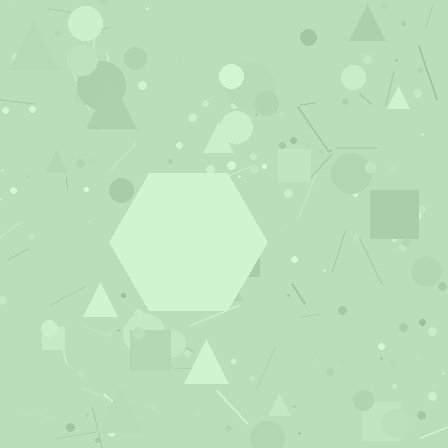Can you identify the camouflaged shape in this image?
The camouflaged shape is a hexagon.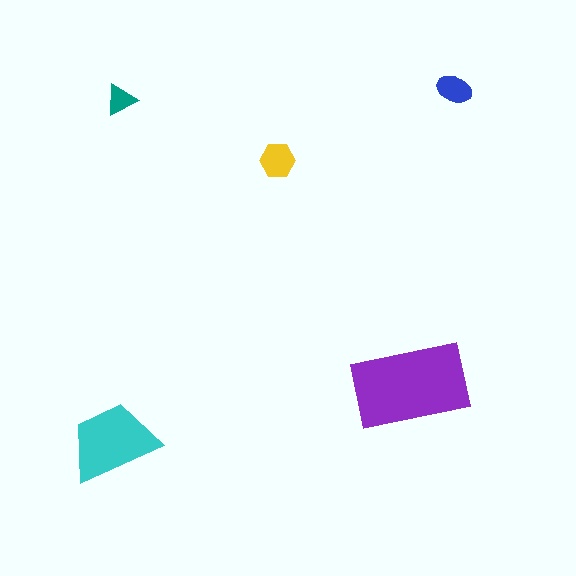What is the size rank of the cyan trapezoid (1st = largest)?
2nd.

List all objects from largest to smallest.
The purple rectangle, the cyan trapezoid, the yellow hexagon, the blue ellipse, the teal triangle.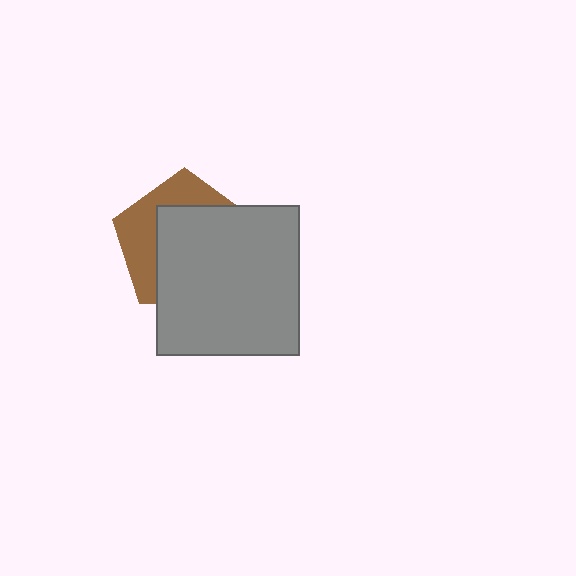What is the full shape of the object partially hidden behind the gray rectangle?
The partially hidden object is a brown pentagon.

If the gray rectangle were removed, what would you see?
You would see the complete brown pentagon.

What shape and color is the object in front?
The object in front is a gray rectangle.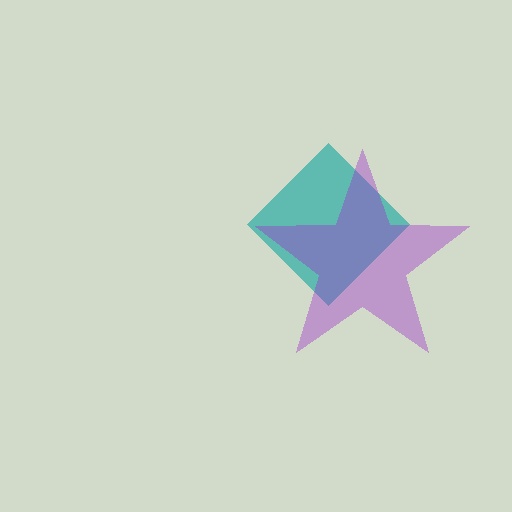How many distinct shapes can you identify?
There are 2 distinct shapes: a teal diamond, a purple star.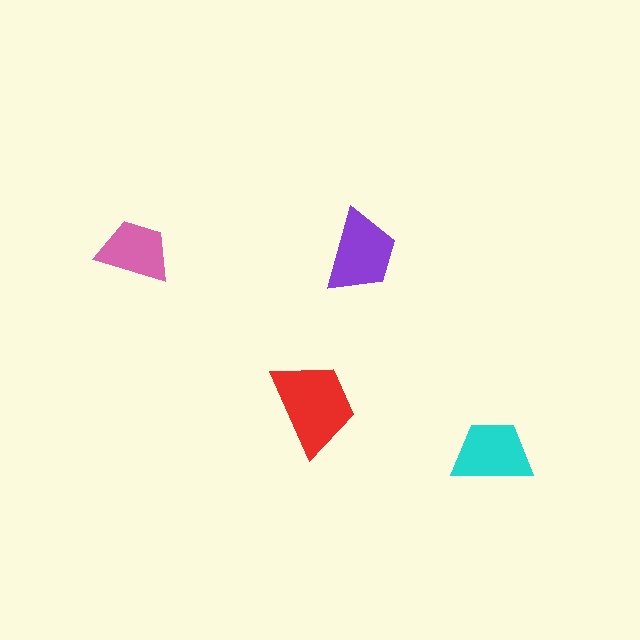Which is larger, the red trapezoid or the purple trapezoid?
The red one.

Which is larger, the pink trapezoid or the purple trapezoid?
The purple one.